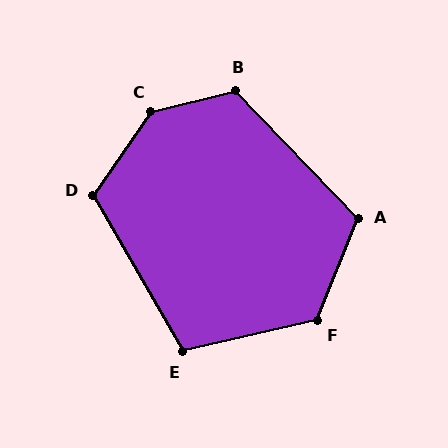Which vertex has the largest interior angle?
C, at approximately 139 degrees.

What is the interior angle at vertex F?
Approximately 125 degrees (obtuse).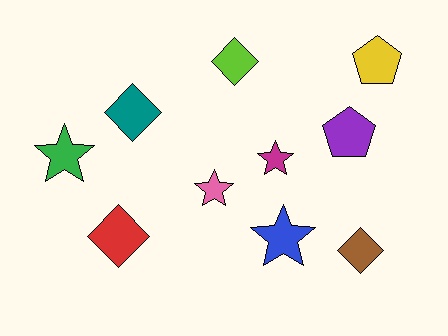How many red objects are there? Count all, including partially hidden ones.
There is 1 red object.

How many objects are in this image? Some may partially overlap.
There are 10 objects.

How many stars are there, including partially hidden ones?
There are 4 stars.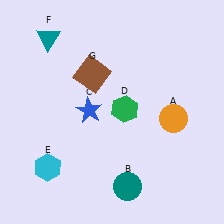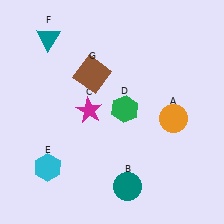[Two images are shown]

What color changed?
The star (C) changed from blue in Image 1 to magenta in Image 2.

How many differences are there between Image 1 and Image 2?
There is 1 difference between the two images.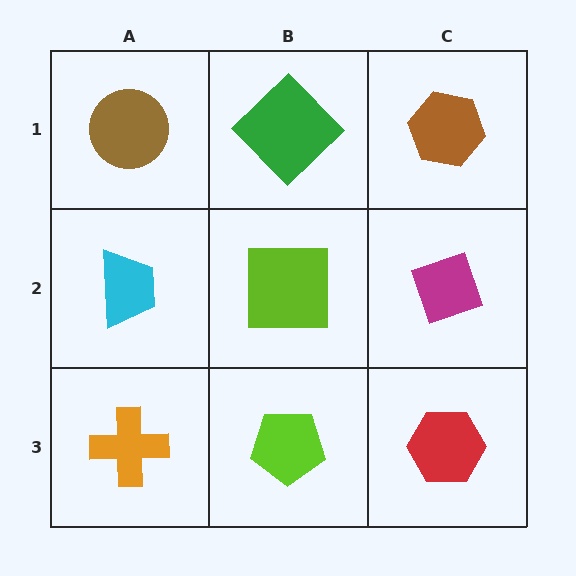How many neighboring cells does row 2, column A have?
3.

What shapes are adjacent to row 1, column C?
A magenta diamond (row 2, column C), a green diamond (row 1, column B).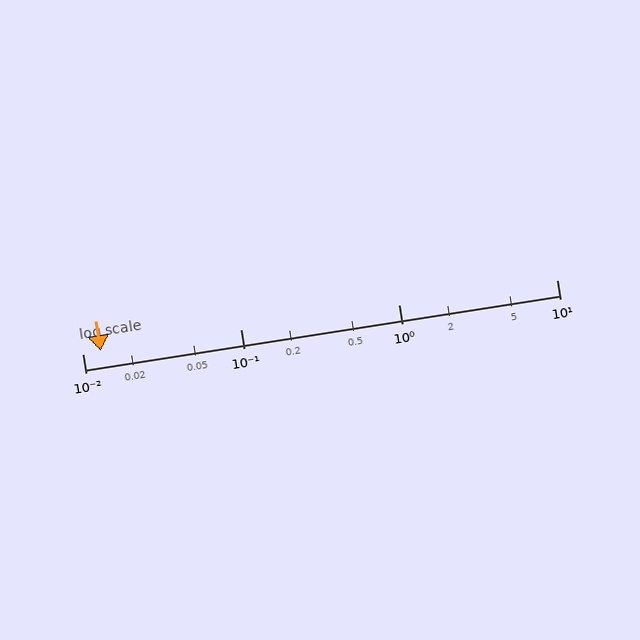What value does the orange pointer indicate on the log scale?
The pointer indicates approximately 0.013.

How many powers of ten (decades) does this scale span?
The scale spans 3 decades, from 0.01 to 10.